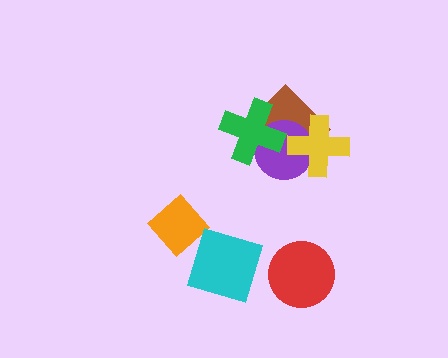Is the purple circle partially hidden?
Yes, it is partially covered by another shape.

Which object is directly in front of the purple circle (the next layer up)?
The green cross is directly in front of the purple circle.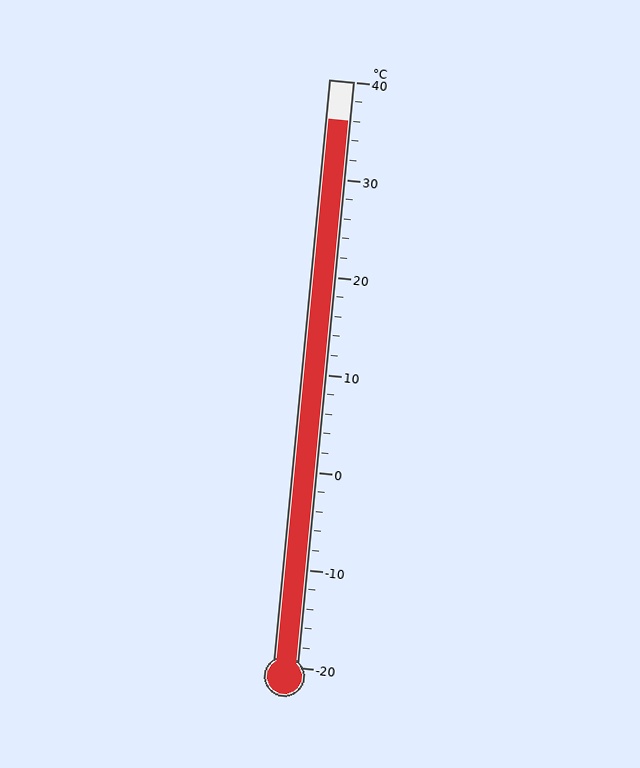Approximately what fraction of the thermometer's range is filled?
The thermometer is filled to approximately 95% of its range.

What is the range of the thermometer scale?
The thermometer scale ranges from -20°C to 40°C.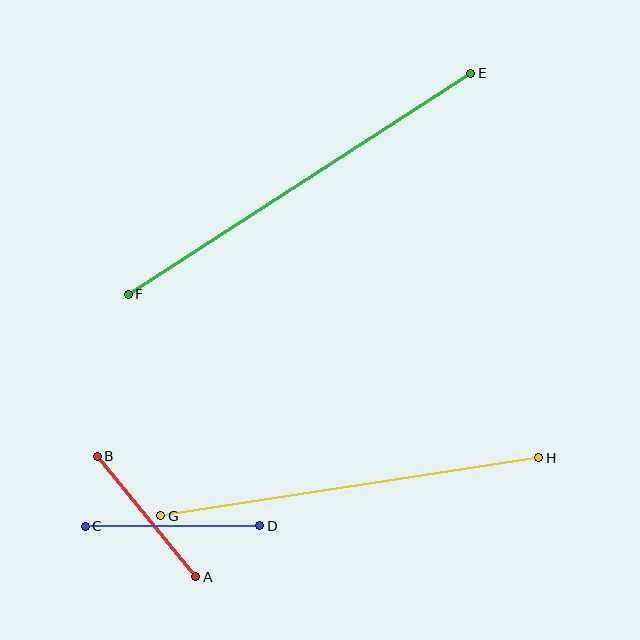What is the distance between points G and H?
The distance is approximately 382 pixels.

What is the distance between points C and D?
The distance is approximately 175 pixels.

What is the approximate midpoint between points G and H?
The midpoint is at approximately (350, 487) pixels.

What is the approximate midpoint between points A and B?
The midpoint is at approximately (146, 516) pixels.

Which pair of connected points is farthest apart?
Points E and F are farthest apart.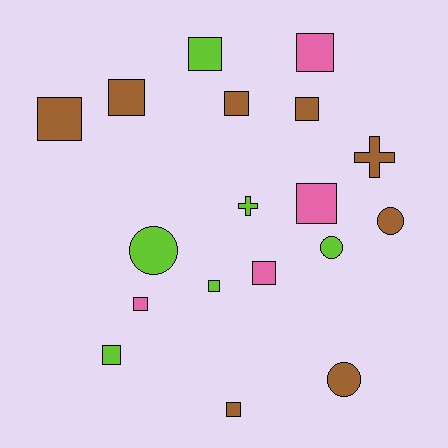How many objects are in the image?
There are 18 objects.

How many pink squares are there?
There are 4 pink squares.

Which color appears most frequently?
Brown, with 8 objects.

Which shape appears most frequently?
Square, with 12 objects.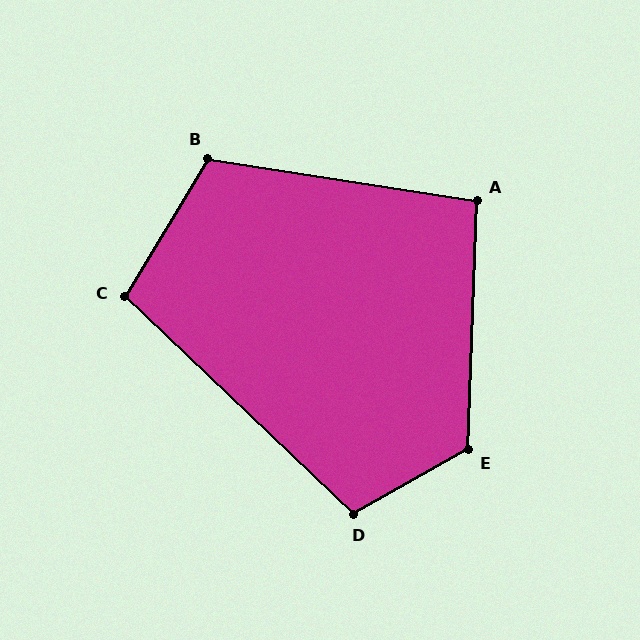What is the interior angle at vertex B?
Approximately 112 degrees (obtuse).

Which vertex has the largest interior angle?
E, at approximately 121 degrees.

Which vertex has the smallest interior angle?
A, at approximately 97 degrees.